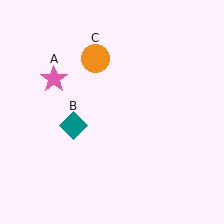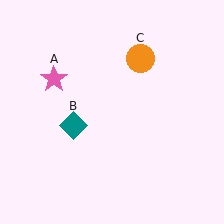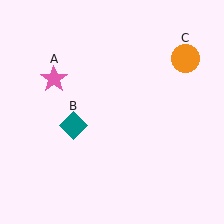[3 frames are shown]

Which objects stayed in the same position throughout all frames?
Pink star (object A) and teal diamond (object B) remained stationary.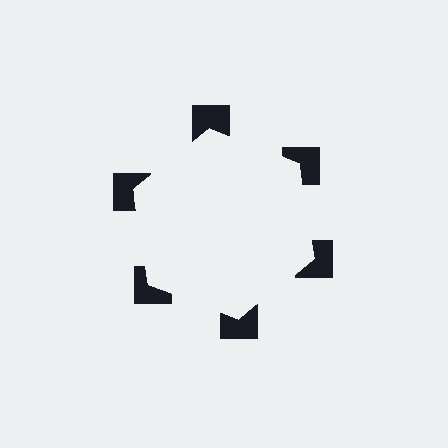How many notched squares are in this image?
There are 6 — one at each vertex of the illusory hexagon.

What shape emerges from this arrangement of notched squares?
An illusory hexagon — its edges are inferred from the aligned wedge cuts in the notched squares, not physically drawn.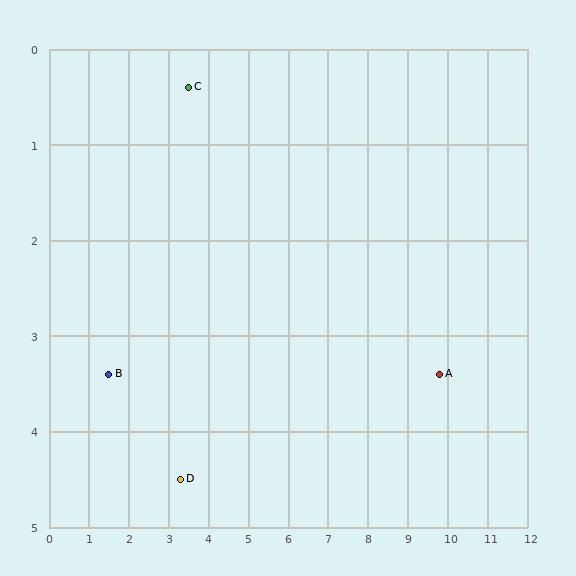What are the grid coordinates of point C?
Point C is at approximately (3.5, 0.4).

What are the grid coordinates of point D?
Point D is at approximately (3.3, 4.5).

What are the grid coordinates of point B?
Point B is at approximately (1.5, 3.4).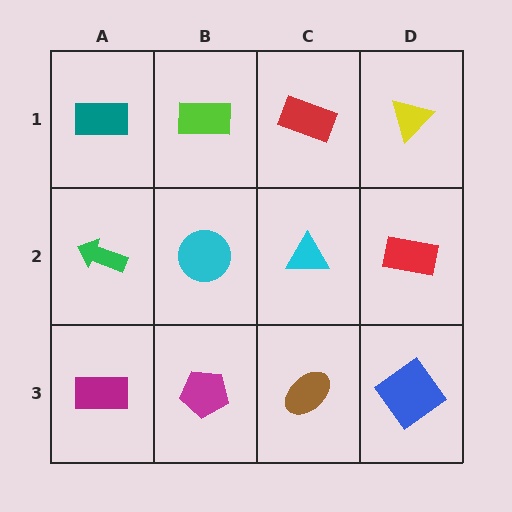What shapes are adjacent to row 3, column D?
A red rectangle (row 2, column D), a brown ellipse (row 3, column C).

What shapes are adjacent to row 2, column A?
A teal rectangle (row 1, column A), a magenta rectangle (row 3, column A), a cyan circle (row 2, column B).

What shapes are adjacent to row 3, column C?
A cyan triangle (row 2, column C), a magenta pentagon (row 3, column B), a blue diamond (row 3, column D).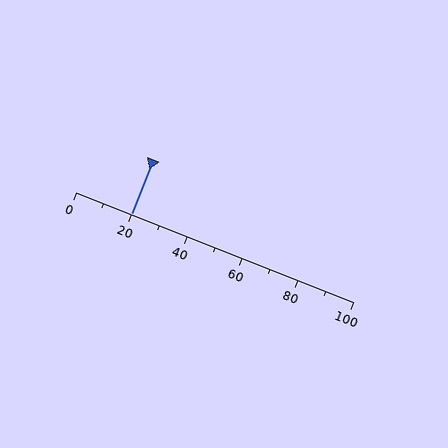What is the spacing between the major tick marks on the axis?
The major ticks are spaced 20 apart.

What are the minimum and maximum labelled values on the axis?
The axis runs from 0 to 100.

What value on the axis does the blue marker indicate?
The marker indicates approximately 20.